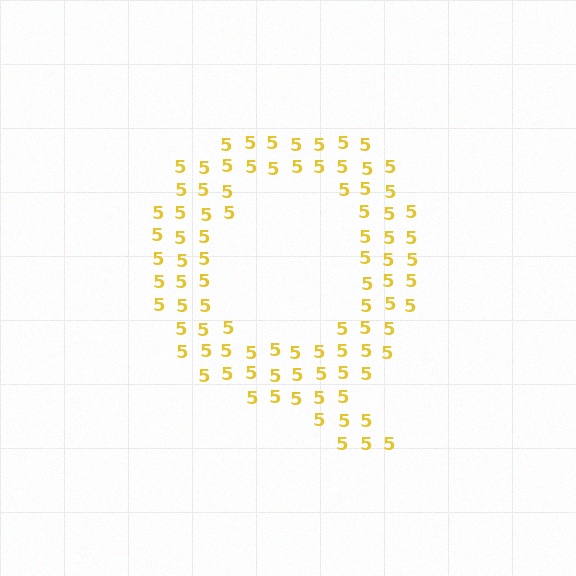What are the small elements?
The small elements are digit 5's.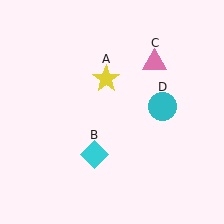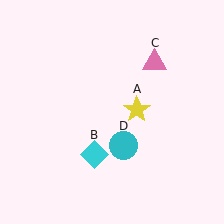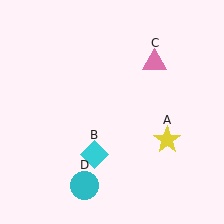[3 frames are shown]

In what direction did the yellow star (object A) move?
The yellow star (object A) moved down and to the right.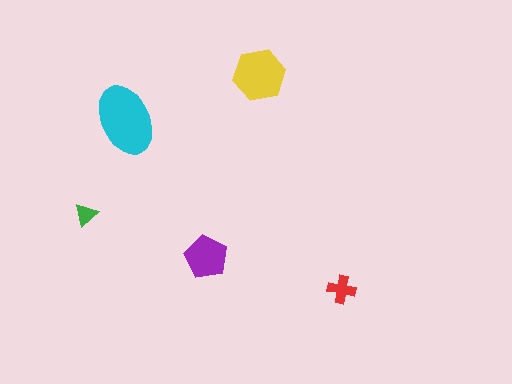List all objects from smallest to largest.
The green triangle, the red cross, the purple pentagon, the yellow hexagon, the cyan ellipse.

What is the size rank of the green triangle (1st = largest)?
5th.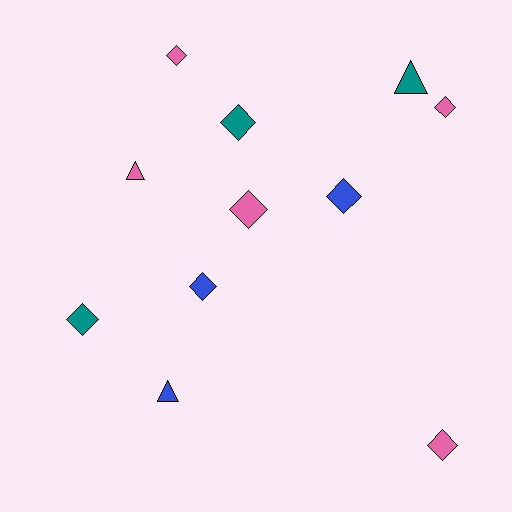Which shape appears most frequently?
Diamond, with 8 objects.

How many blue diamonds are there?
There are 2 blue diamonds.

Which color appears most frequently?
Pink, with 5 objects.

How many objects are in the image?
There are 11 objects.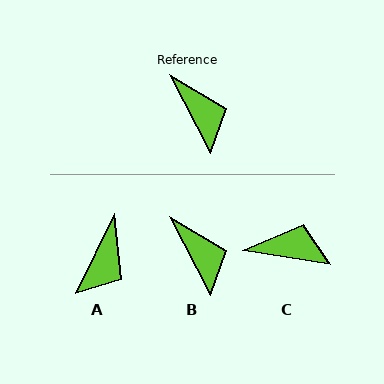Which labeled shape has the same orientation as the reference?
B.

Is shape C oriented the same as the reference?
No, it is off by about 54 degrees.